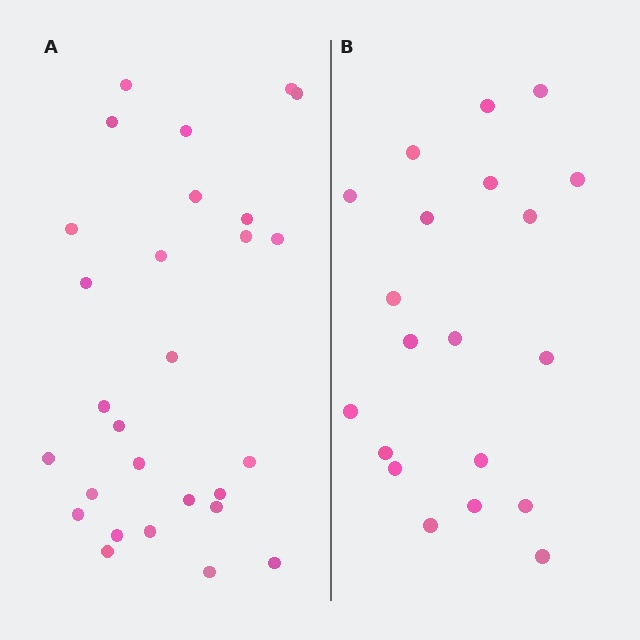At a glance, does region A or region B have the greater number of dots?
Region A (the left region) has more dots.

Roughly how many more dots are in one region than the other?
Region A has roughly 8 or so more dots than region B.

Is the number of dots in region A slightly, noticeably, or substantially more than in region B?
Region A has noticeably more, but not dramatically so. The ratio is roughly 1.4 to 1.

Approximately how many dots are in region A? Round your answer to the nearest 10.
About 30 dots. (The exact count is 28, which rounds to 30.)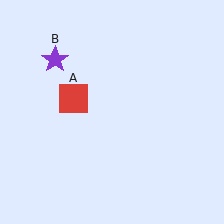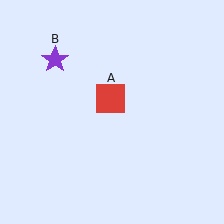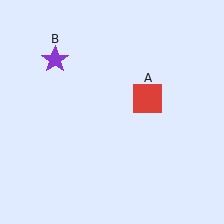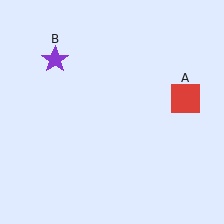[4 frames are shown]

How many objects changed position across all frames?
1 object changed position: red square (object A).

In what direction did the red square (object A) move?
The red square (object A) moved right.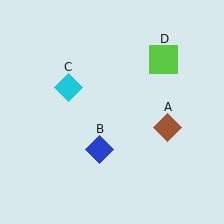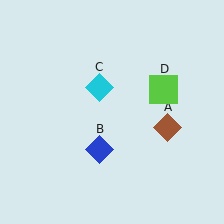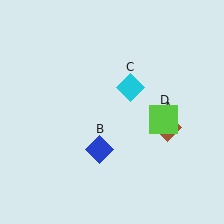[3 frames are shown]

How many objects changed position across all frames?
2 objects changed position: cyan diamond (object C), lime square (object D).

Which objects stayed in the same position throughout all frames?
Brown diamond (object A) and blue diamond (object B) remained stationary.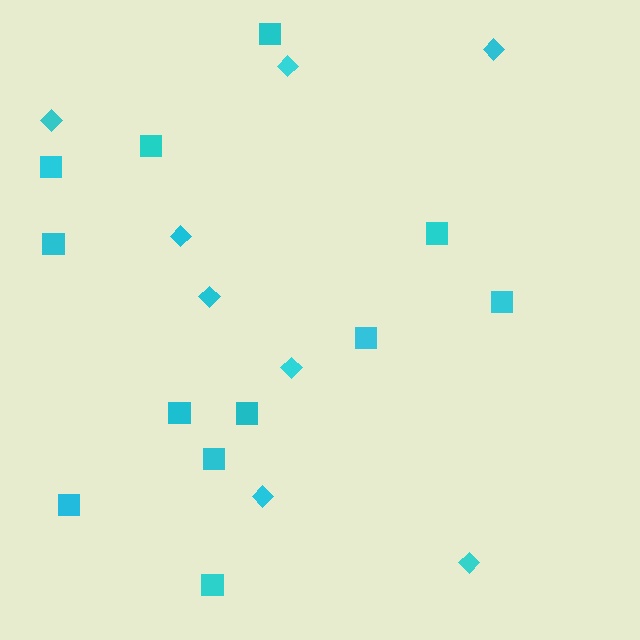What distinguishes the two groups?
There are 2 groups: one group of diamonds (8) and one group of squares (12).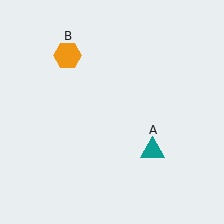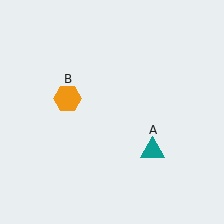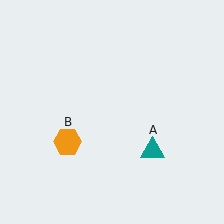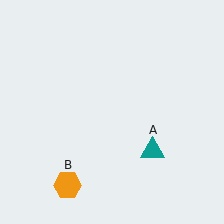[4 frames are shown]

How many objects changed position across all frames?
1 object changed position: orange hexagon (object B).